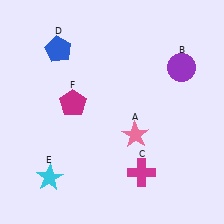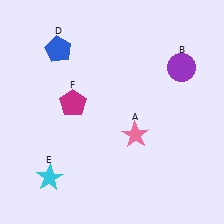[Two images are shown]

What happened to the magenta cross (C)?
The magenta cross (C) was removed in Image 2. It was in the bottom-right area of Image 1.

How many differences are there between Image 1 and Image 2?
There is 1 difference between the two images.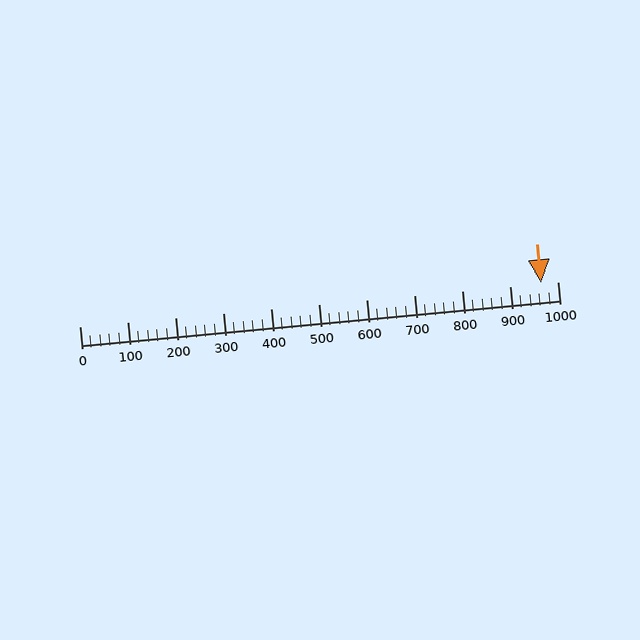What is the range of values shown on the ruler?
The ruler shows values from 0 to 1000.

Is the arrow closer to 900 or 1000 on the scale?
The arrow is closer to 1000.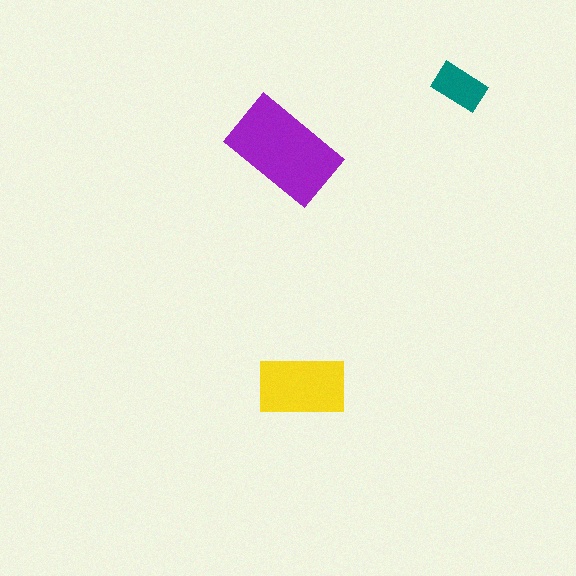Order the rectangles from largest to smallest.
the purple one, the yellow one, the teal one.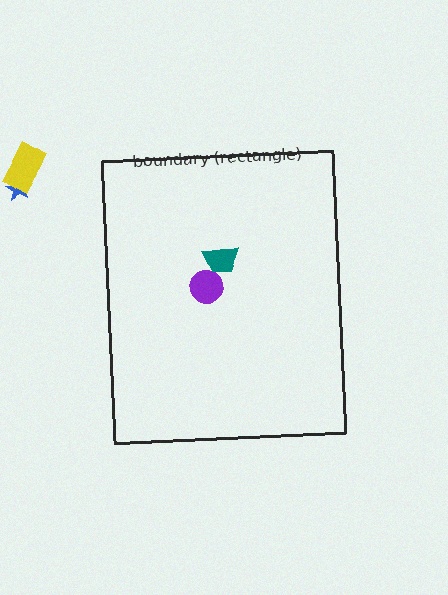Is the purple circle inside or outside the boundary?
Inside.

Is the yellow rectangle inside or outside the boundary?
Outside.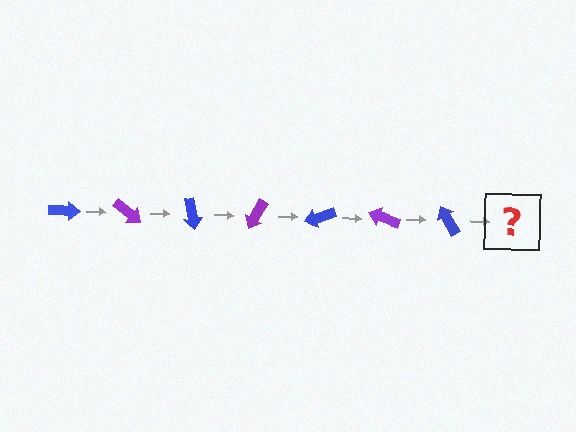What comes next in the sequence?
The next element should be a purple arrow, rotated 280 degrees from the start.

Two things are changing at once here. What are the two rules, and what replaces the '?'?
The two rules are that it rotates 40 degrees each step and the color cycles through blue and purple. The '?' should be a purple arrow, rotated 280 degrees from the start.